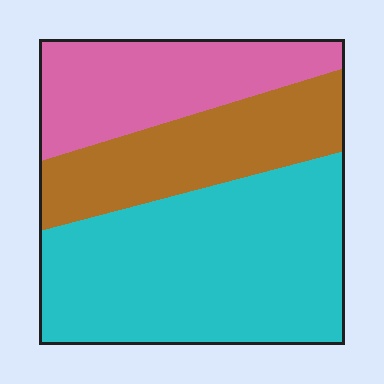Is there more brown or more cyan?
Cyan.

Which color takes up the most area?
Cyan, at roughly 50%.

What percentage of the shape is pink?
Pink covers roughly 25% of the shape.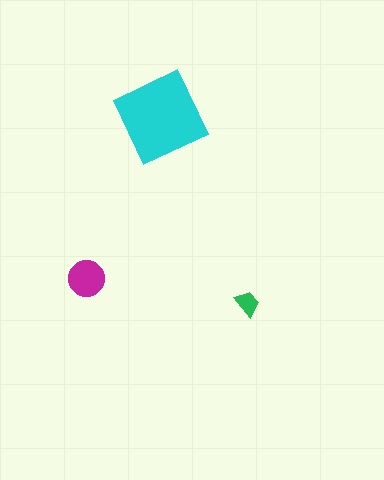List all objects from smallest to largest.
The green trapezoid, the magenta circle, the cyan square.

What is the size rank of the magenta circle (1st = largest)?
2nd.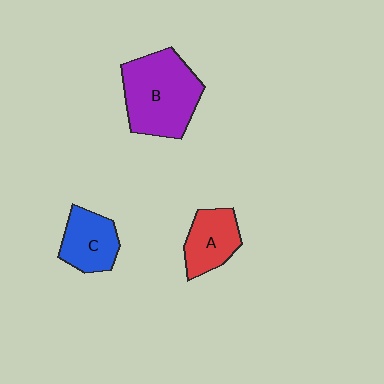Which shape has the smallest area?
Shape A (red).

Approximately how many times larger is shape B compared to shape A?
Approximately 1.9 times.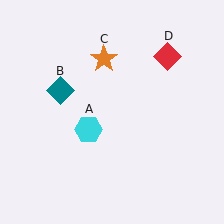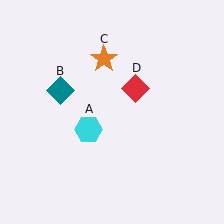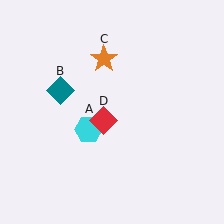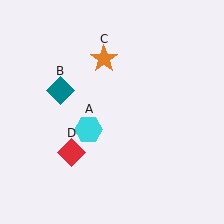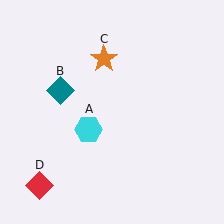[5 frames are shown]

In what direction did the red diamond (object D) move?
The red diamond (object D) moved down and to the left.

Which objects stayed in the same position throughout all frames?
Cyan hexagon (object A) and teal diamond (object B) and orange star (object C) remained stationary.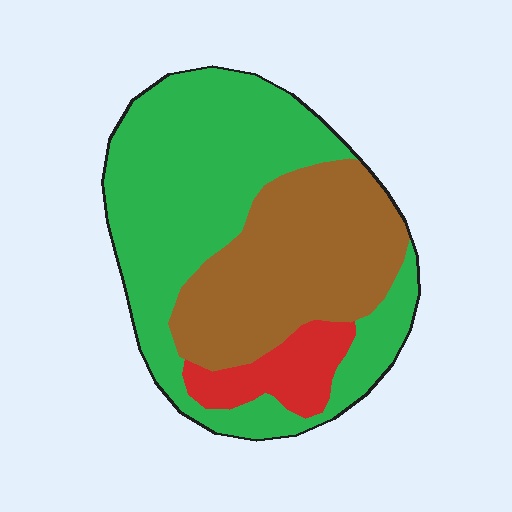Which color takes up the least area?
Red, at roughly 10%.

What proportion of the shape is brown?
Brown takes up about one third (1/3) of the shape.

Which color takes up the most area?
Green, at roughly 55%.